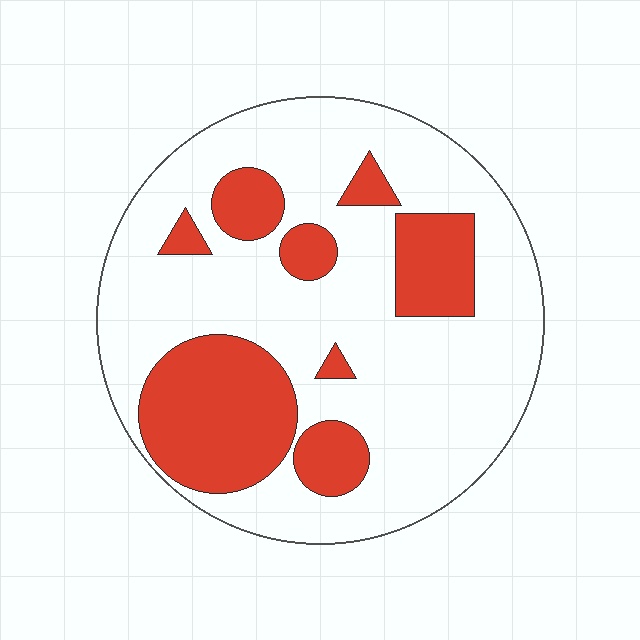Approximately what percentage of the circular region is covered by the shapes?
Approximately 30%.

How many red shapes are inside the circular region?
8.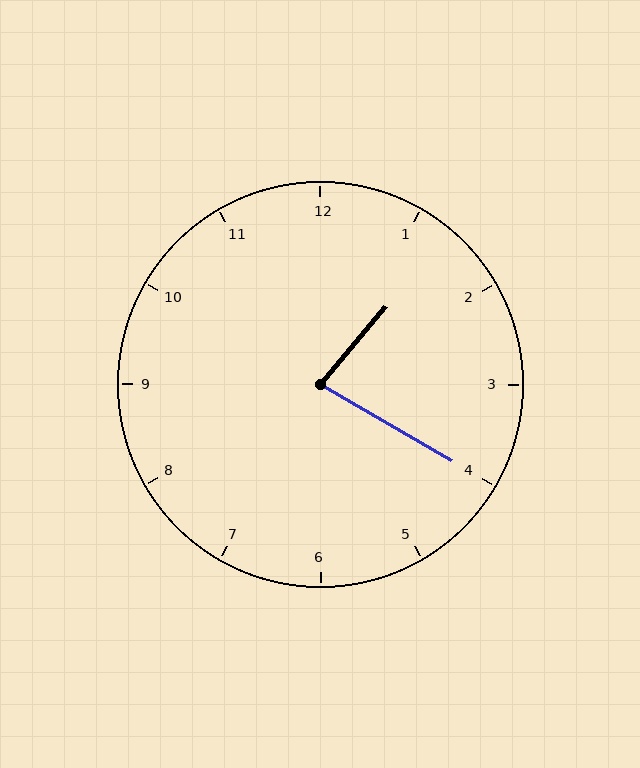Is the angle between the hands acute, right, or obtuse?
It is acute.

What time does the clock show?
1:20.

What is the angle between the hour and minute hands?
Approximately 80 degrees.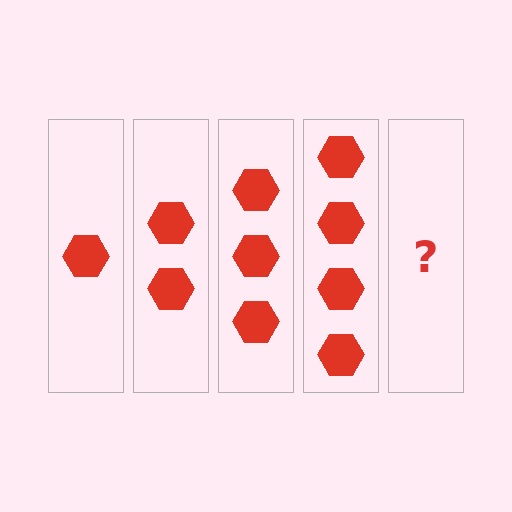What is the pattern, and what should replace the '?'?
The pattern is that each step adds one more hexagon. The '?' should be 5 hexagons.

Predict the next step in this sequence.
The next step is 5 hexagons.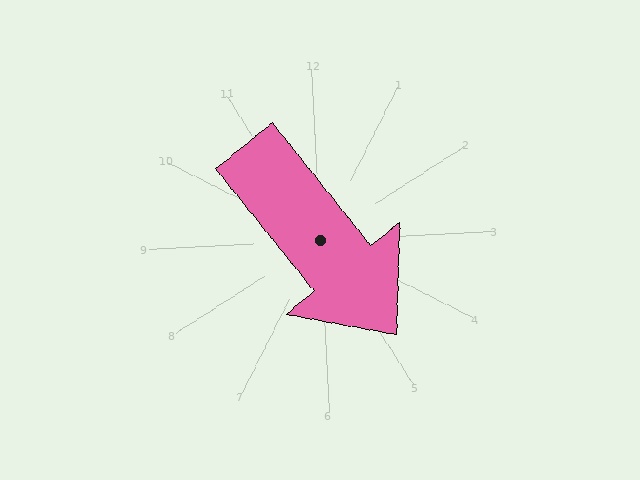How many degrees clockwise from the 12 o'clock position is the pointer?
Approximately 144 degrees.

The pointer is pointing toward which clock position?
Roughly 5 o'clock.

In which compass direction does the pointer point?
Southeast.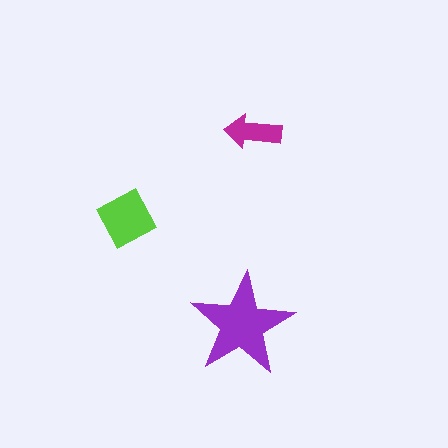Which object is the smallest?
The magenta arrow.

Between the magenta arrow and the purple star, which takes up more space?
The purple star.